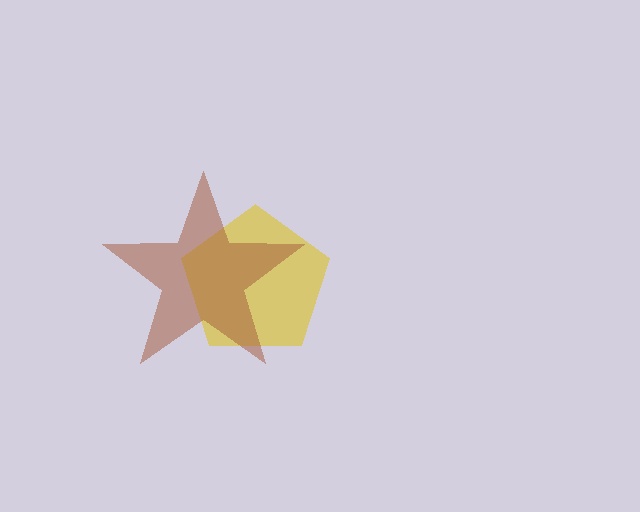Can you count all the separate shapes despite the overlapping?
Yes, there are 2 separate shapes.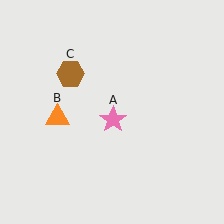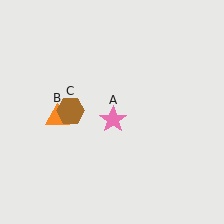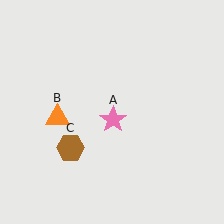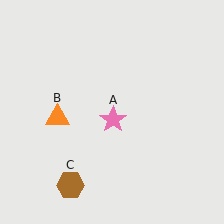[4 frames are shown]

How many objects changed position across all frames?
1 object changed position: brown hexagon (object C).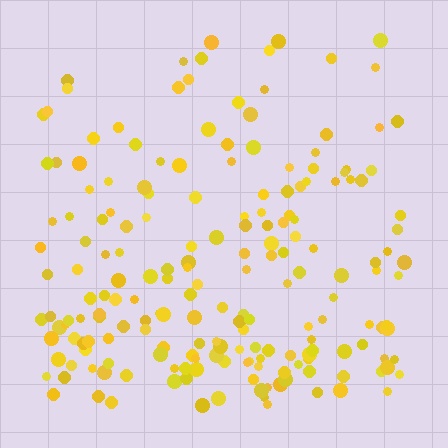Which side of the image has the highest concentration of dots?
The bottom.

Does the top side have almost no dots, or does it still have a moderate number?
Still a moderate number, just noticeably fewer than the bottom.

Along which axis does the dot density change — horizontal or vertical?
Vertical.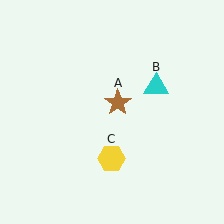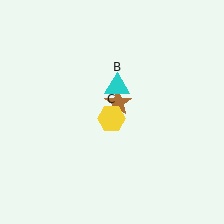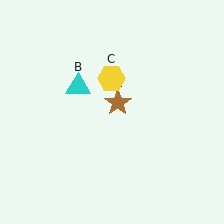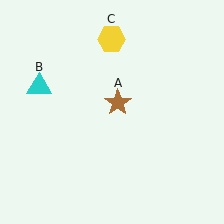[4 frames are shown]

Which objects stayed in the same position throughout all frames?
Brown star (object A) remained stationary.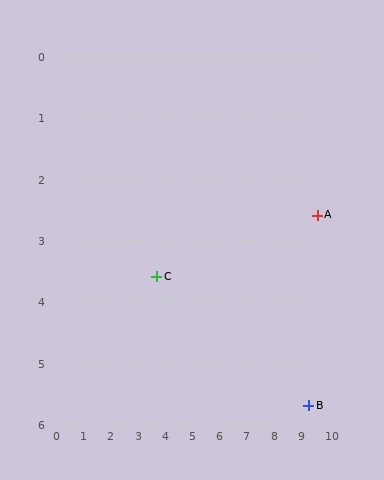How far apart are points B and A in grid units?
Points B and A are about 3.1 grid units apart.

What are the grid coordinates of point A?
Point A is at approximately (9.6, 2.6).